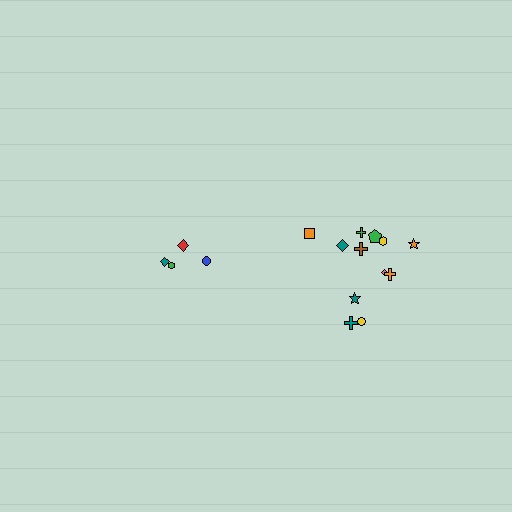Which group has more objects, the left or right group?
The right group.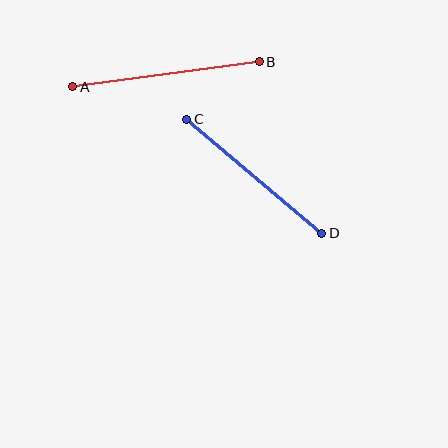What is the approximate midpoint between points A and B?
The midpoint is at approximately (166, 74) pixels.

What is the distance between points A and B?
The distance is approximately 188 pixels.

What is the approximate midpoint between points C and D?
The midpoint is at approximately (254, 176) pixels.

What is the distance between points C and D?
The distance is approximately 177 pixels.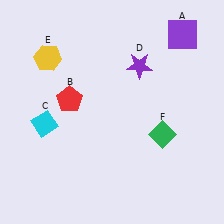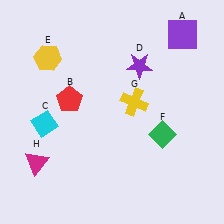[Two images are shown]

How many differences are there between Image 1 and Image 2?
There are 2 differences between the two images.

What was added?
A yellow cross (G), a magenta triangle (H) were added in Image 2.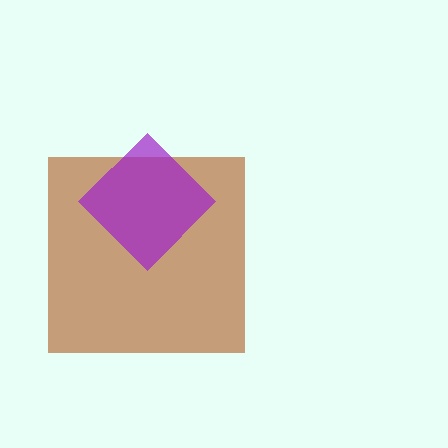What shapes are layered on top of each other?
The layered shapes are: a brown square, a purple diamond.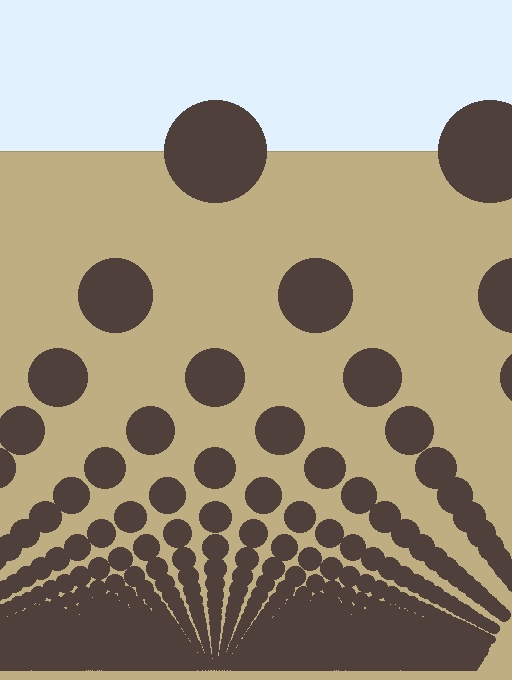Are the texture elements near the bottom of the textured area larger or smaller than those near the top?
Smaller. The gradient is inverted — elements near the bottom are smaller and denser.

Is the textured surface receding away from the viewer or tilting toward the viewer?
The surface appears to tilt toward the viewer. Texture elements get larger and sparser toward the top.